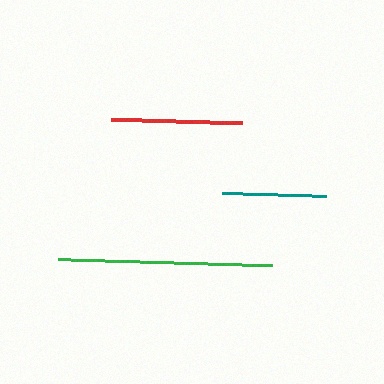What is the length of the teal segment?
The teal segment is approximately 104 pixels long.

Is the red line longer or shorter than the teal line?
The red line is longer than the teal line.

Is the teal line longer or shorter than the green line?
The green line is longer than the teal line.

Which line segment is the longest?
The green line is the longest at approximately 214 pixels.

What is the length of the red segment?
The red segment is approximately 131 pixels long.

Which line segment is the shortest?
The teal line is the shortest at approximately 104 pixels.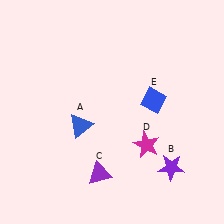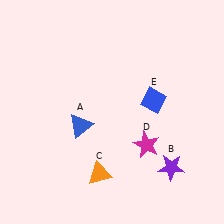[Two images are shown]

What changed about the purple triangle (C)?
In Image 1, C is purple. In Image 2, it changed to orange.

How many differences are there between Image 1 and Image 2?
There is 1 difference between the two images.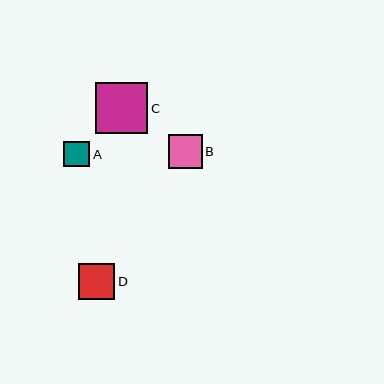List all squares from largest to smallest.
From largest to smallest: C, D, B, A.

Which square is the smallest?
Square A is the smallest with a size of approximately 26 pixels.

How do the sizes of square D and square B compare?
Square D and square B are approximately the same size.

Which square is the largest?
Square C is the largest with a size of approximately 52 pixels.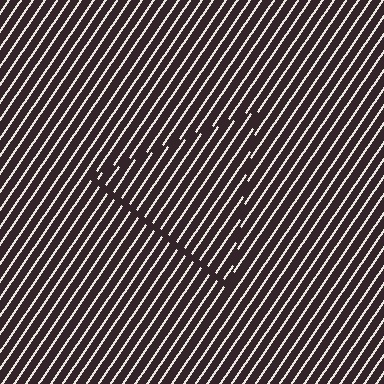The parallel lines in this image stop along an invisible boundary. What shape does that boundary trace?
An illusory triangle. The interior of the shape contains the same grating, shifted by half a period — the contour is defined by the phase discontinuity where line-ends from the inner and outer gratings abut.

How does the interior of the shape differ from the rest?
The interior of the shape contains the same grating, shifted by half a period — the contour is defined by the phase discontinuity where line-ends from the inner and outer gratings abut.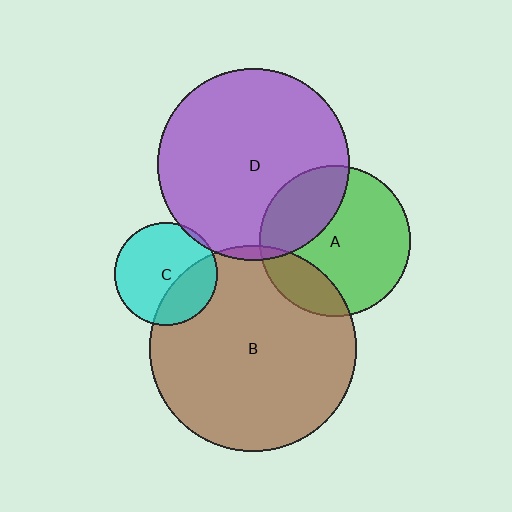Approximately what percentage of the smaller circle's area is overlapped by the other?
Approximately 5%.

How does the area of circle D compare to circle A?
Approximately 1.6 times.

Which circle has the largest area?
Circle B (brown).